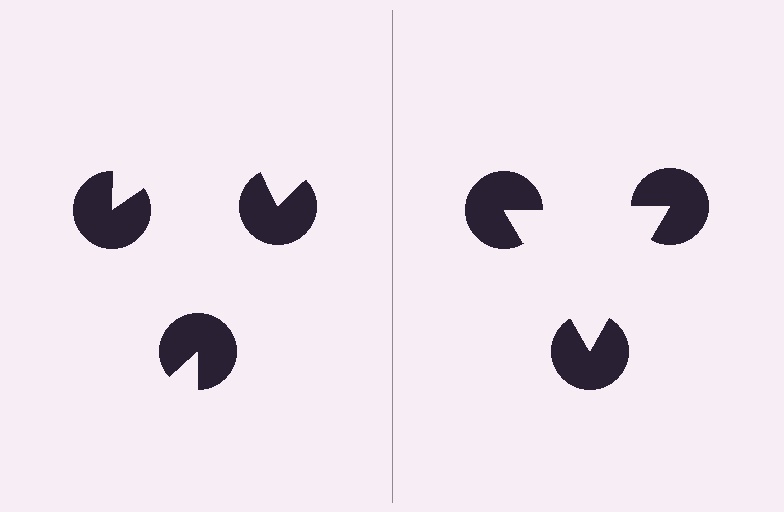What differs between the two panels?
The pac-man discs are positioned identically on both sides; only the wedge orientations differ. On the right they align to a triangle; on the left they are misaligned.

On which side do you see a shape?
An illusory triangle appears on the right side. On the left side the wedge cuts are rotated, so no coherent shape forms.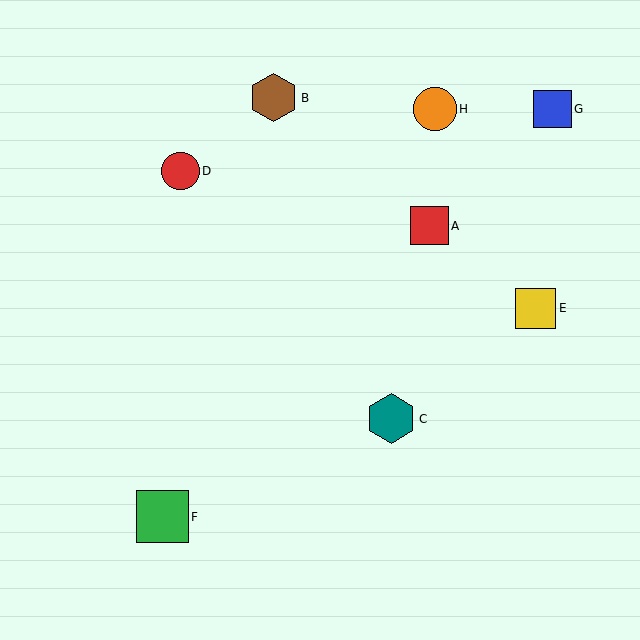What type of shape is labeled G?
Shape G is a blue square.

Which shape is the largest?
The green square (labeled F) is the largest.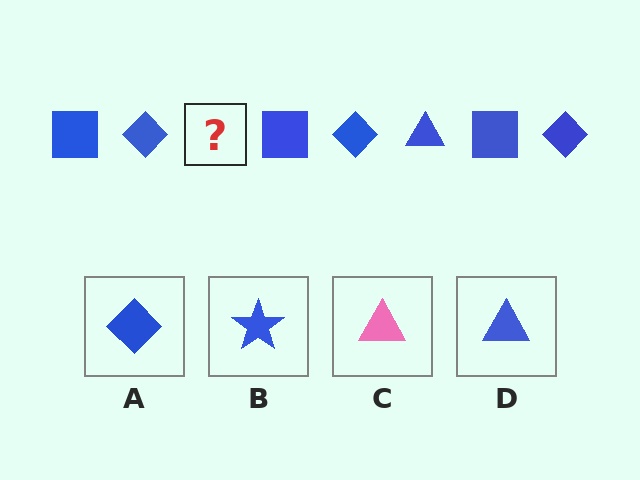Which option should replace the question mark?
Option D.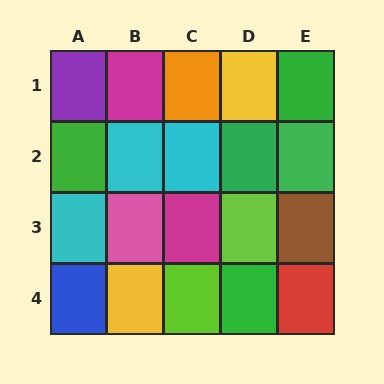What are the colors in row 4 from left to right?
Blue, yellow, lime, green, red.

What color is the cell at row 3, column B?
Pink.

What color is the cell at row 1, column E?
Green.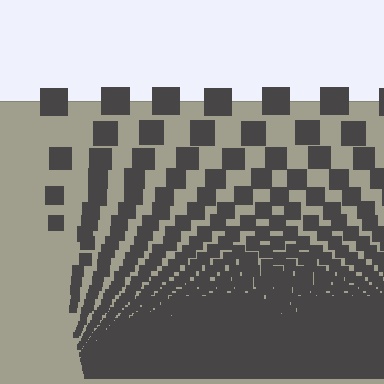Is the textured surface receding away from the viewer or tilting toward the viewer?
The surface appears to tilt toward the viewer. Texture elements get larger and sparser toward the top.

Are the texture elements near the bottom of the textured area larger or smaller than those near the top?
Smaller. The gradient is inverted — elements near the bottom are smaller and denser.